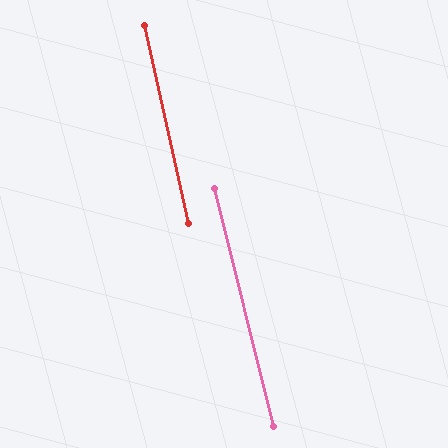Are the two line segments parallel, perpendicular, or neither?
Parallel — their directions differ by only 1.5°.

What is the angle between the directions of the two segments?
Approximately 1 degree.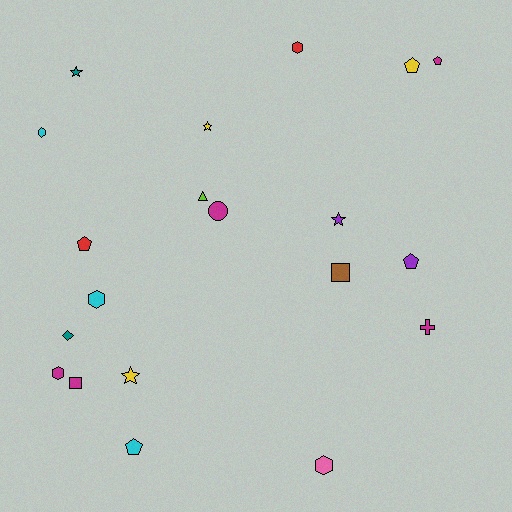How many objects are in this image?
There are 20 objects.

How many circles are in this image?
There is 1 circle.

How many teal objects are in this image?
There are 2 teal objects.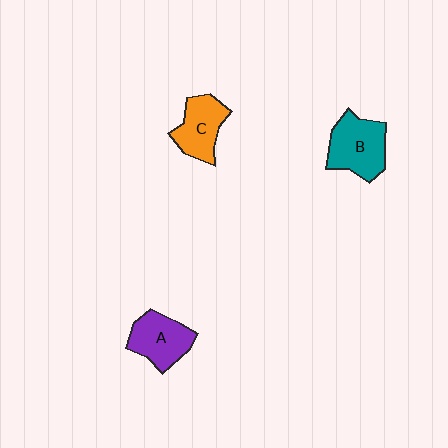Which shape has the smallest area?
Shape C (orange).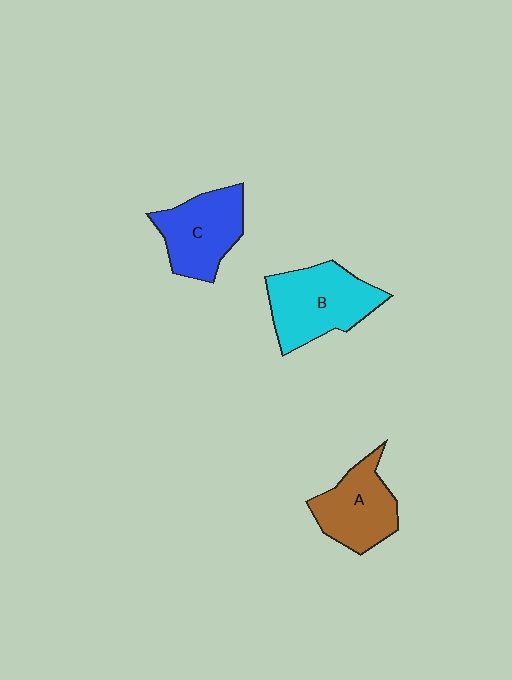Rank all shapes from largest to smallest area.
From largest to smallest: B (cyan), C (blue), A (brown).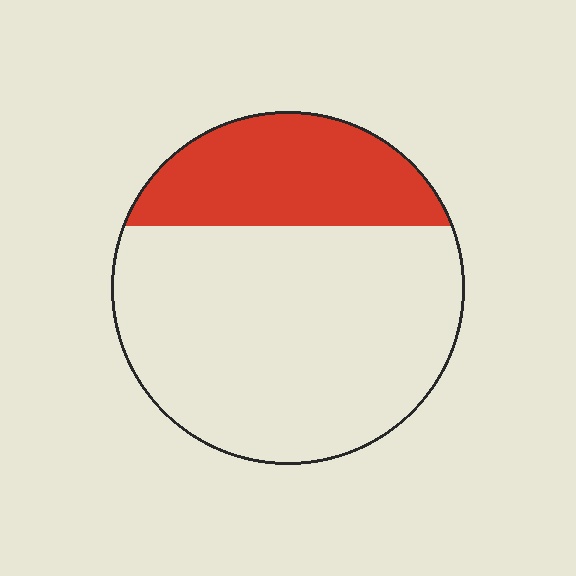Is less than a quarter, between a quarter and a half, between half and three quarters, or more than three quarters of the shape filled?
Between a quarter and a half.